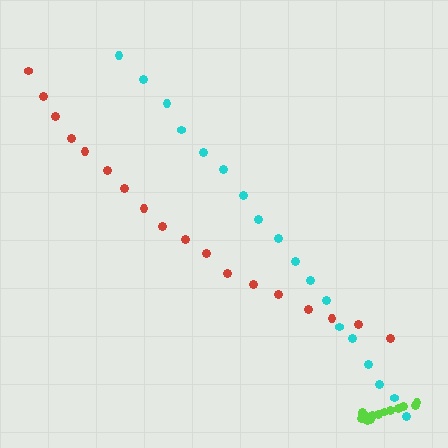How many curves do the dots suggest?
There are 3 distinct paths.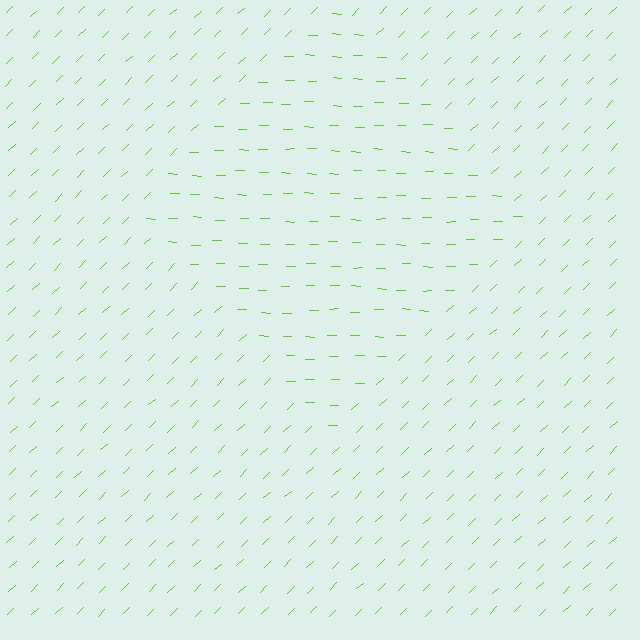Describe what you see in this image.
The image is filled with small lime line segments. A diamond region in the image has lines oriented differently from the surrounding lines, creating a visible texture boundary.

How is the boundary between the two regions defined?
The boundary is defined purely by a change in line orientation (approximately 45 degrees difference). All lines are the same color and thickness.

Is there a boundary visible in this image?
Yes, there is a texture boundary formed by a change in line orientation.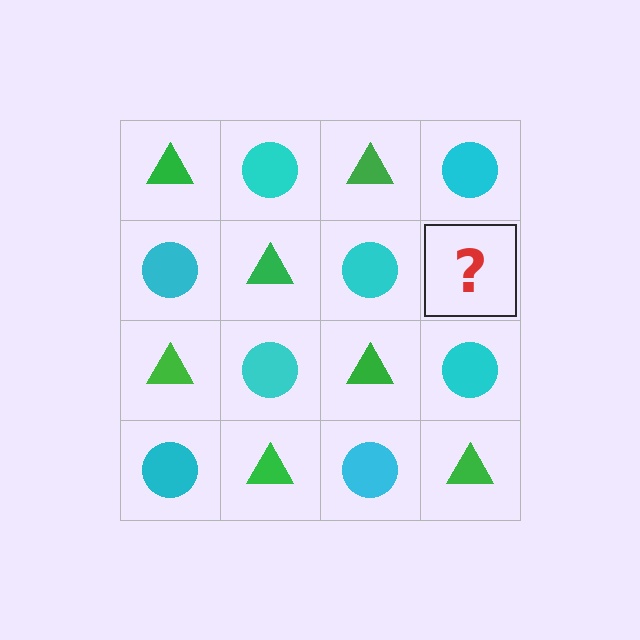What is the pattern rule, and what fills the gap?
The rule is that it alternates green triangle and cyan circle in a checkerboard pattern. The gap should be filled with a green triangle.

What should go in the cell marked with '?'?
The missing cell should contain a green triangle.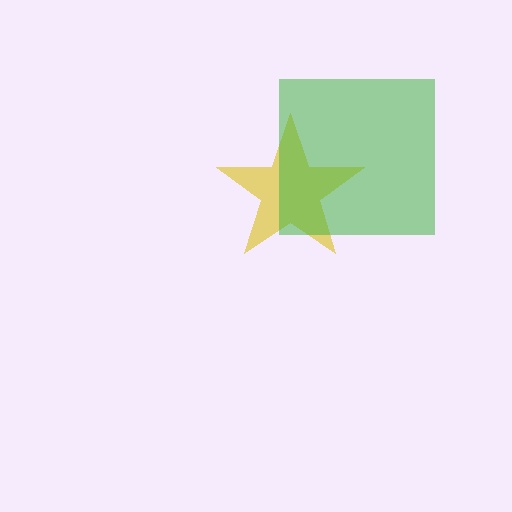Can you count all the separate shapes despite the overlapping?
Yes, there are 2 separate shapes.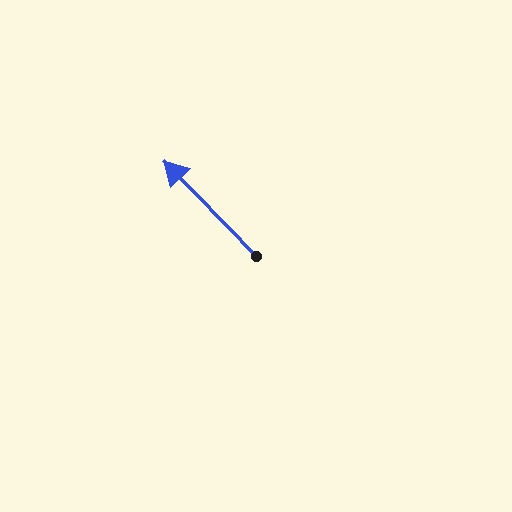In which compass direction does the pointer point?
Northwest.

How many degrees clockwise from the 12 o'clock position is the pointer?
Approximately 316 degrees.